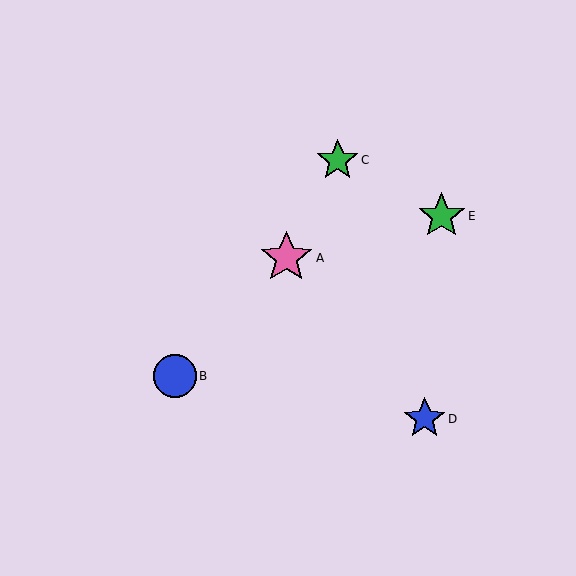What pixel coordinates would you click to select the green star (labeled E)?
Click at (442, 216) to select the green star E.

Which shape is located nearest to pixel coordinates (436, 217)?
The green star (labeled E) at (442, 216) is nearest to that location.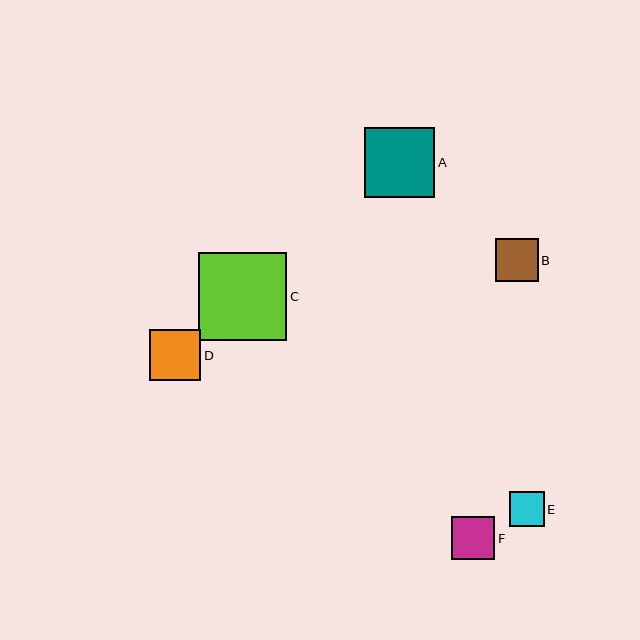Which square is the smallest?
Square E is the smallest with a size of approximately 34 pixels.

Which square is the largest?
Square C is the largest with a size of approximately 88 pixels.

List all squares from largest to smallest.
From largest to smallest: C, A, D, F, B, E.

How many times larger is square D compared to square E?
Square D is approximately 1.5 times the size of square E.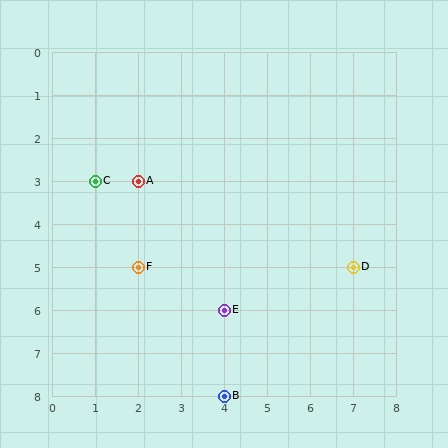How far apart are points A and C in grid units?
Points A and C are 1 column apart.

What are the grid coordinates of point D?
Point D is at grid coordinates (7, 5).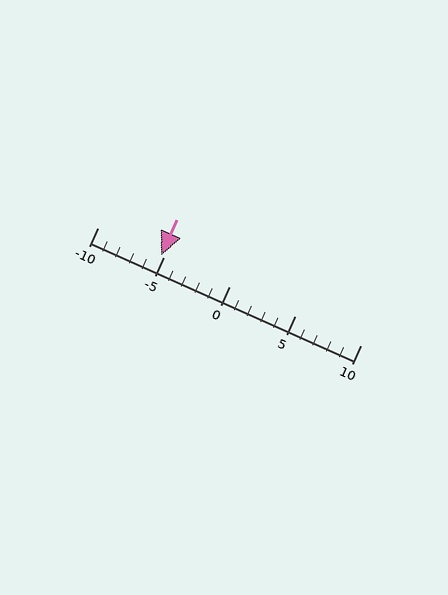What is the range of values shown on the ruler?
The ruler shows values from -10 to 10.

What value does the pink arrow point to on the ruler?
The pink arrow points to approximately -5.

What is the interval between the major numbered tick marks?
The major tick marks are spaced 5 units apart.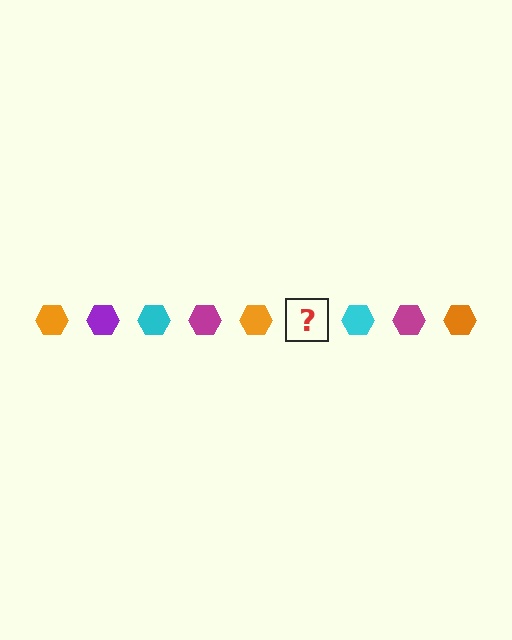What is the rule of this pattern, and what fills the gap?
The rule is that the pattern cycles through orange, purple, cyan, magenta hexagons. The gap should be filled with a purple hexagon.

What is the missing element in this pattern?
The missing element is a purple hexagon.